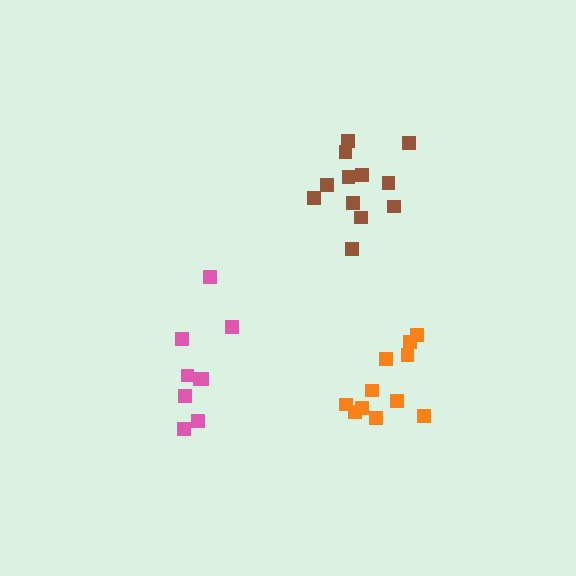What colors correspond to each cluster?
The clusters are colored: brown, orange, pink.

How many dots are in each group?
Group 1: 12 dots, Group 2: 11 dots, Group 3: 9 dots (32 total).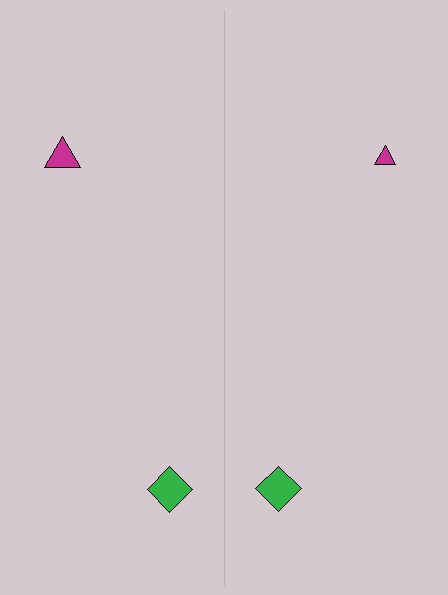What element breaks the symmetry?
The magenta triangle on the right side has a different size than its mirror counterpart.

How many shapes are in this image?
There are 4 shapes in this image.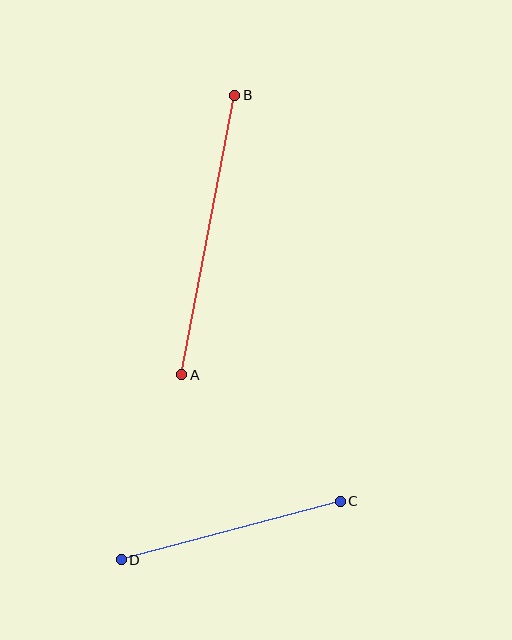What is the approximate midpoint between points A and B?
The midpoint is at approximately (208, 235) pixels.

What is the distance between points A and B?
The distance is approximately 285 pixels.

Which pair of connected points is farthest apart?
Points A and B are farthest apart.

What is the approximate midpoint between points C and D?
The midpoint is at approximately (231, 531) pixels.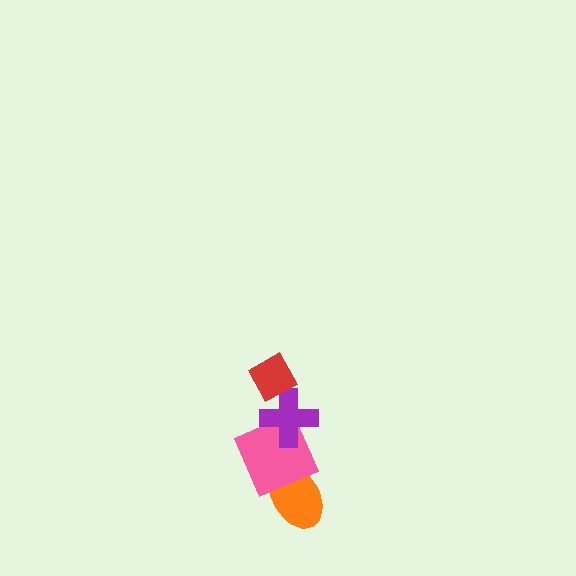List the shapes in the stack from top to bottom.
From top to bottom: the red diamond, the purple cross, the pink square, the orange ellipse.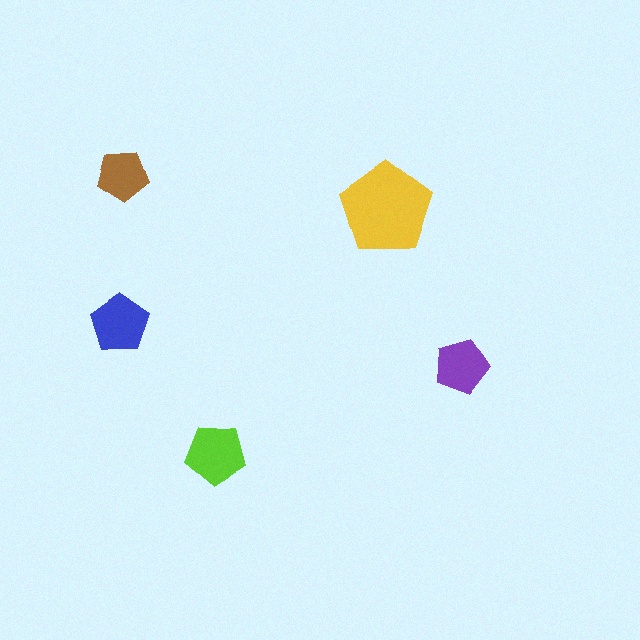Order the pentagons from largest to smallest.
the yellow one, the lime one, the blue one, the purple one, the brown one.